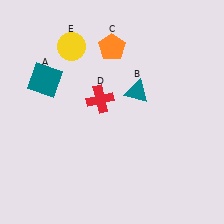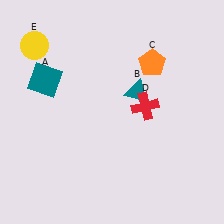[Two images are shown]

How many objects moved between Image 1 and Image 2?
3 objects moved between the two images.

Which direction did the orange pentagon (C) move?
The orange pentagon (C) moved right.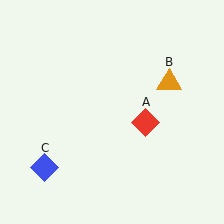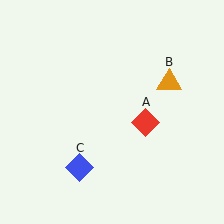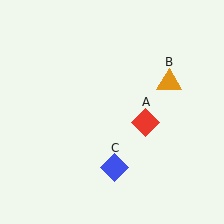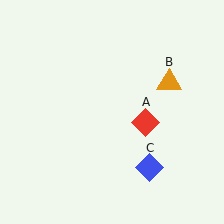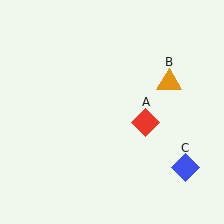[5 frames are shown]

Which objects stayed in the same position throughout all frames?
Red diamond (object A) and orange triangle (object B) remained stationary.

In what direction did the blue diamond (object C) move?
The blue diamond (object C) moved right.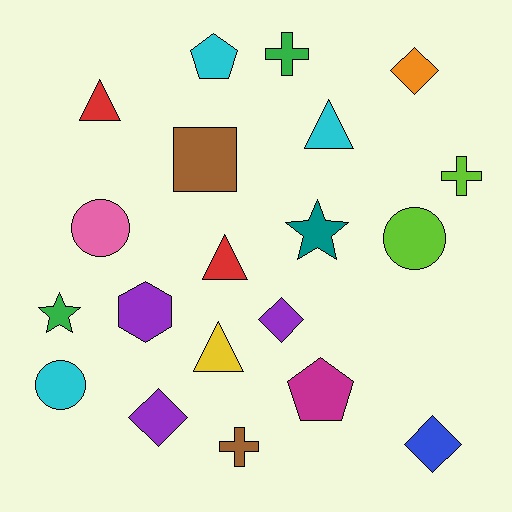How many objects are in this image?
There are 20 objects.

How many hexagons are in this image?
There is 1 hexagon.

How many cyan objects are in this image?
There are 3 cyan objects.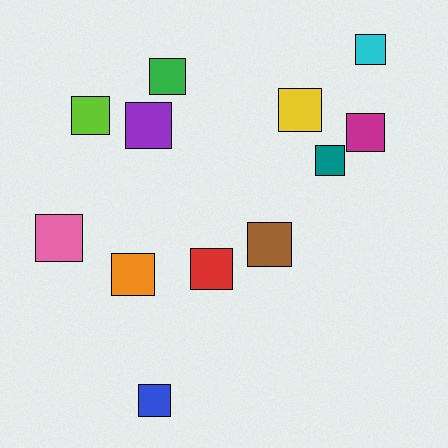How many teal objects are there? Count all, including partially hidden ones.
There is 1 teal object.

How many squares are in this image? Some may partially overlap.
There are 12 squares.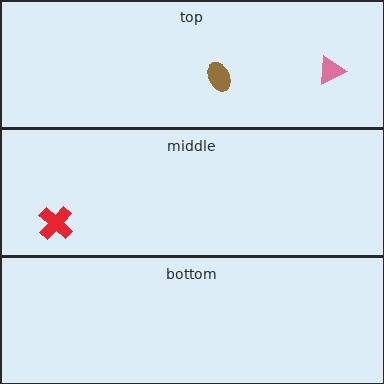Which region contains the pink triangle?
The top region.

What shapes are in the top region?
The pink triangle, the brown ellipse.